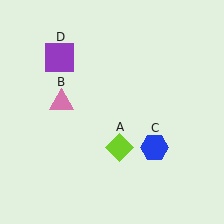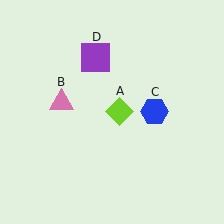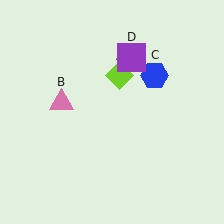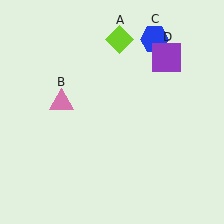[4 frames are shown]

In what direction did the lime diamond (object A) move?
The lime diamond (object A) moved up.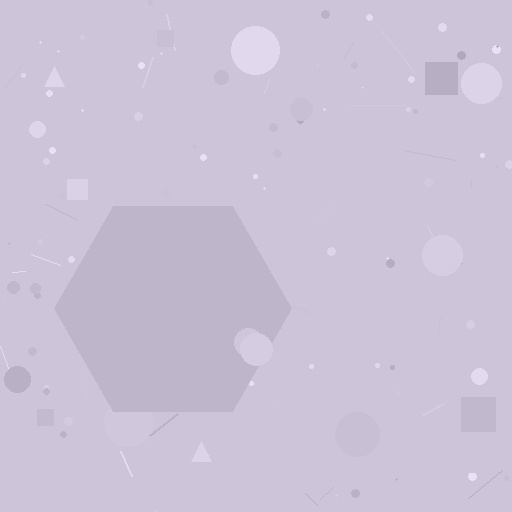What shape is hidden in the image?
A hexagon is hidden in the image.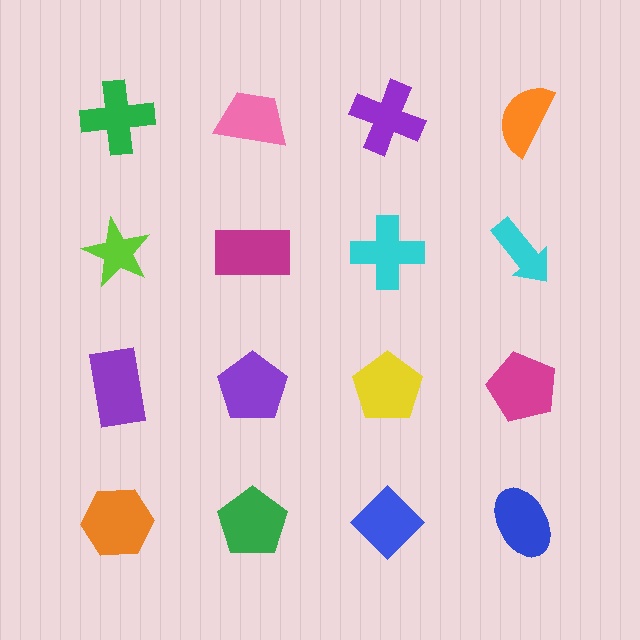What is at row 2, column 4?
A cyan arrow.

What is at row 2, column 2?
A magenta rectangle.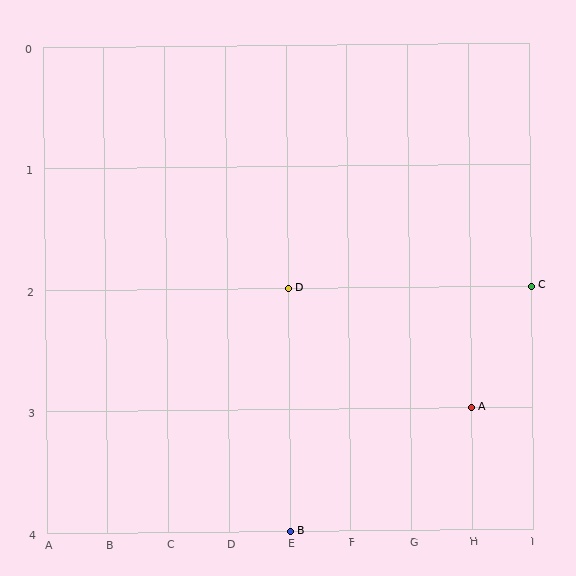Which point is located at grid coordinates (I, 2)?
Point C is at (I, 2).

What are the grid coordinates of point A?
Point A is at grid coordinates (H, 3).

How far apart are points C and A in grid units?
Points C and A are 1 column and 1 row apart (about 1.4 grid units diagonally).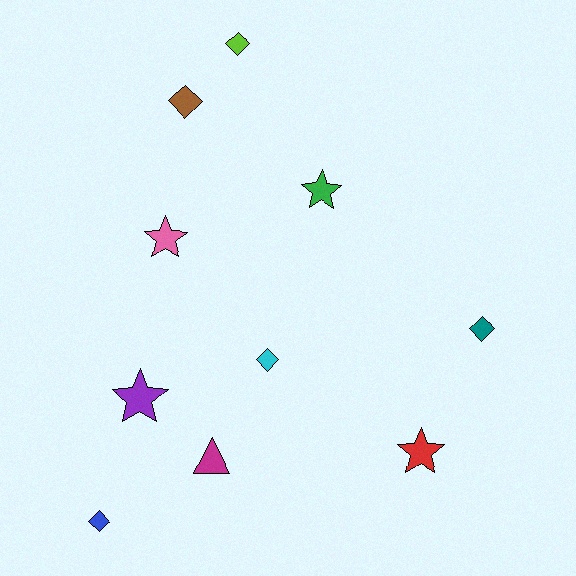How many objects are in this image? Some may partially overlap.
There are 10 objects.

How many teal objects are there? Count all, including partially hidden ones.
There is 1 teal object.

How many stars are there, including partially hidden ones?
There are 4 stars.